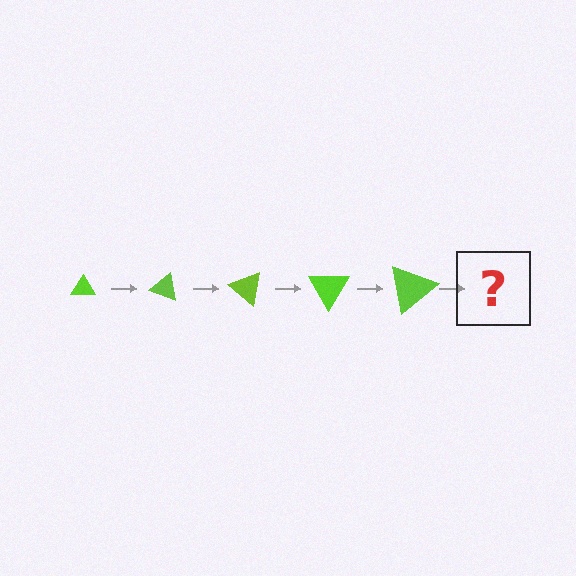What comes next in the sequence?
The next element should be a triangle, larger than the previous one and rotated 100 degrees from the start.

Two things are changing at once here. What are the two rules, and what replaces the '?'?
The two rules are that the triangle grows larger each step and it rotates 20 degrees each step. The '?' should be a triangle, larger than the previous one and rotated 100 degrees from the start.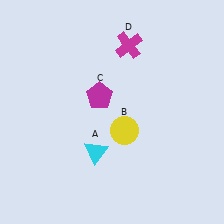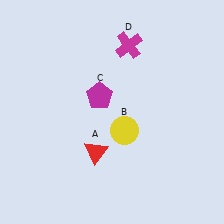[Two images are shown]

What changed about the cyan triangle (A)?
In Image 1, A is cyan. In Image 2, it changed to red.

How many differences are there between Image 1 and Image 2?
There is 1 difference between the two images.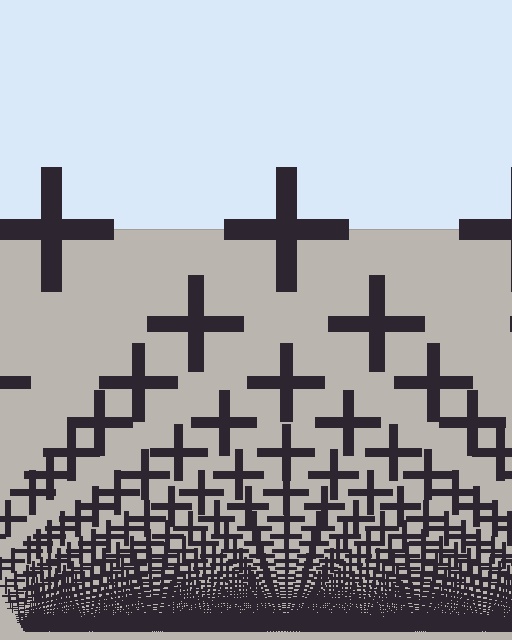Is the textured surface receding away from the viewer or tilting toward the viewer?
The surface appears to tilt toward the viewer. Texture elements get larger and sparser toward the top.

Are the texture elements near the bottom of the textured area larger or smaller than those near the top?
Smaller. The gradient is inverted — elements near the bottom are smaller and denser.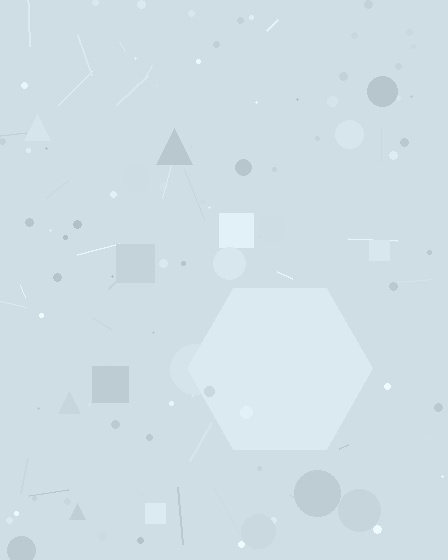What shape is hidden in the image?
A hexagon is hidden in the image.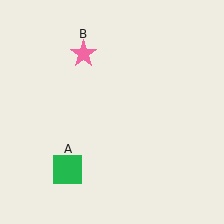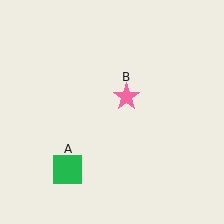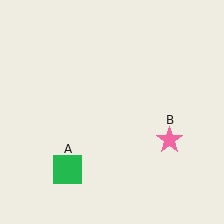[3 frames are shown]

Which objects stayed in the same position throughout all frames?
Green square (object A) remained stationary.